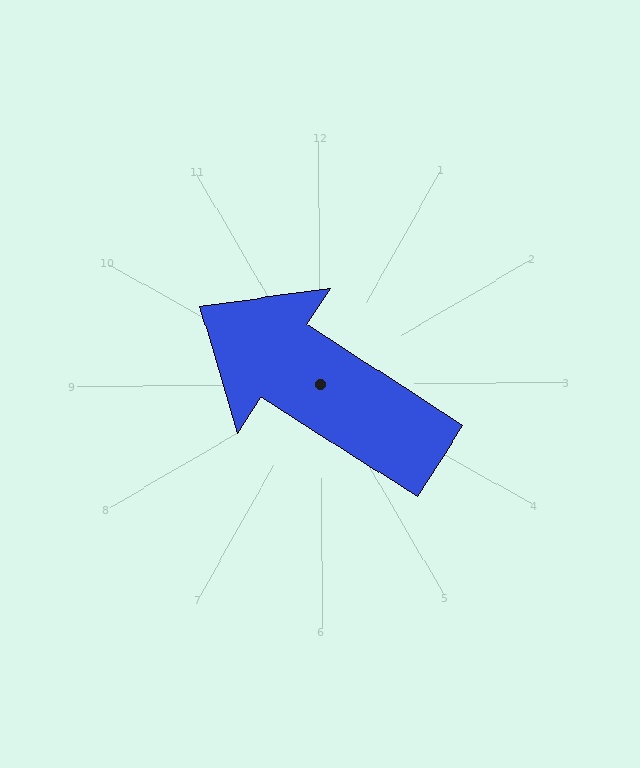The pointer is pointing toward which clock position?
Roughly 10 o'clock.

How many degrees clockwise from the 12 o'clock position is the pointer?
Approximately 303 degrees.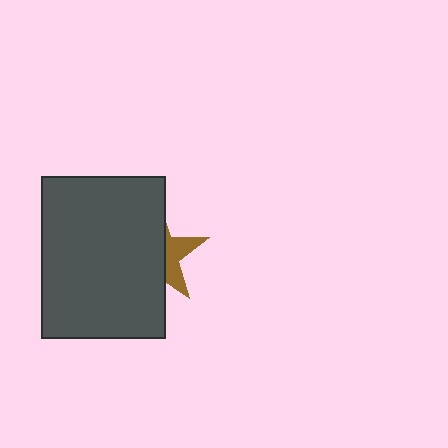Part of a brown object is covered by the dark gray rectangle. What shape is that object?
It is a star.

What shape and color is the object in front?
The object in front is a dark gray rectangle.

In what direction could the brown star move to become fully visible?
The brown star could move right. That would shift it out from behind the dark gray rectangle entirely.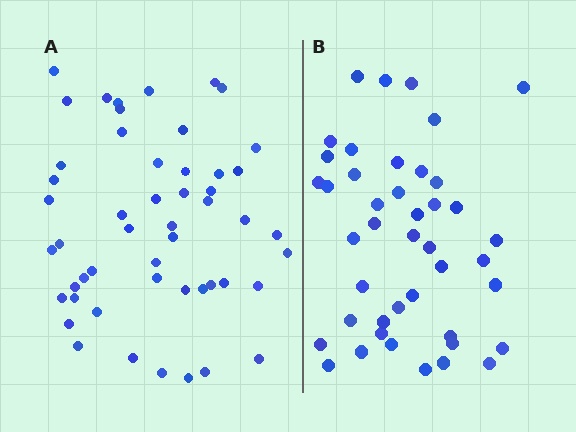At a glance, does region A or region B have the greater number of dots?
Region A (the left region) has more dots.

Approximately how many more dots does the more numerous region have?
Region A has roughly 8 or so more dots than region B.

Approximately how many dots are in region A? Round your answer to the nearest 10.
About 50 dots. (The exact count is 51, which rounds to 50.)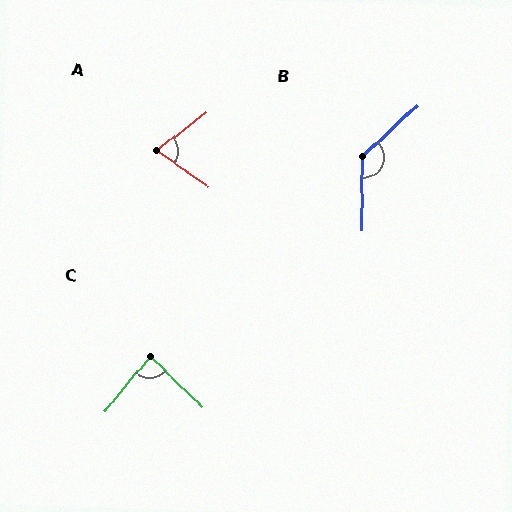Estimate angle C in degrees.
Approximately 85 degrees.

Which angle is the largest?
B, at approximately 134 degrees.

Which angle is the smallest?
A, at approximately 72 degrees.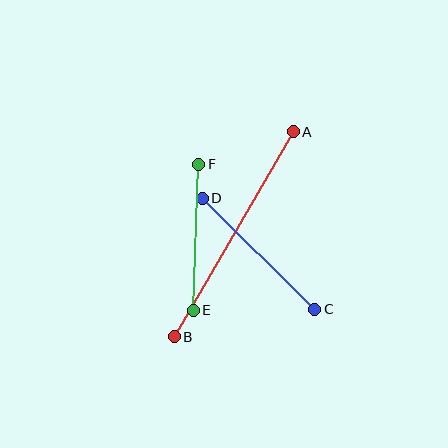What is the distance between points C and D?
The distance is approximately 158 pixels.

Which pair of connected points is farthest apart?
Points A and B are farthest apart.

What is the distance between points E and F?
The distance is approximately 146 pixels.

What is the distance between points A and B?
The distance is approximately 237 pixels.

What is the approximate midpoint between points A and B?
The midpoint is at approximately (234, 234) pixels.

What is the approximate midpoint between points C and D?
The midpoint is at approximately (259, 254) pixels.